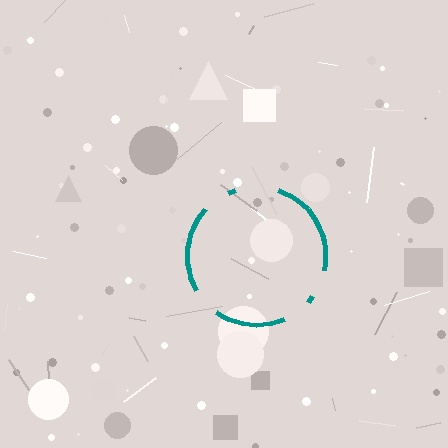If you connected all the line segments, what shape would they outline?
They would outline a circle.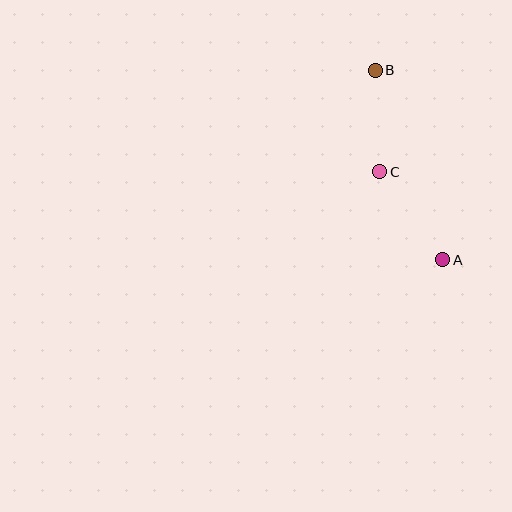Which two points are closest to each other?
Points B and C are closest to each other.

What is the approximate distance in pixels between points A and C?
The distance between A and C is approximately 108 pixels.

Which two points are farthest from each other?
Points A and B are farthest from each other.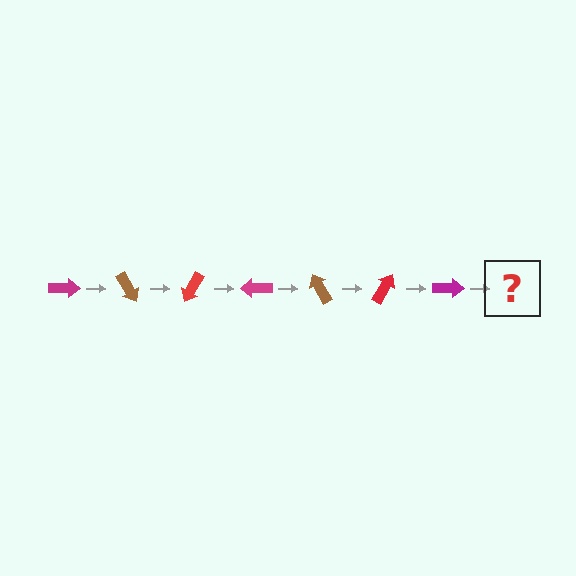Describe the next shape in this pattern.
It should be a brown arrow, rotated 420 degrees from the start.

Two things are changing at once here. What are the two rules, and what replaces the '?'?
The two rules are that it rotates 60 degrees each step and the color cycles through magenta, brown, and red. The '?' should be a brown arrow, rotated 420 degrees from the start.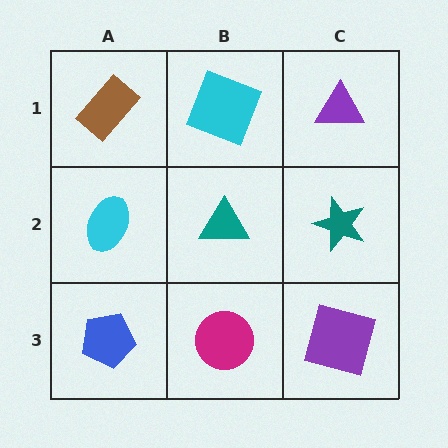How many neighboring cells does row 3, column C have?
2.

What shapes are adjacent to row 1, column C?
A teal star (row 2, column C), a cyan square (row 1, column B).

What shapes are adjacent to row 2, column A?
A brown rectangle (row 1, column A), a blue pentagon (row 3, column A), a teal triangle (row 2, column B).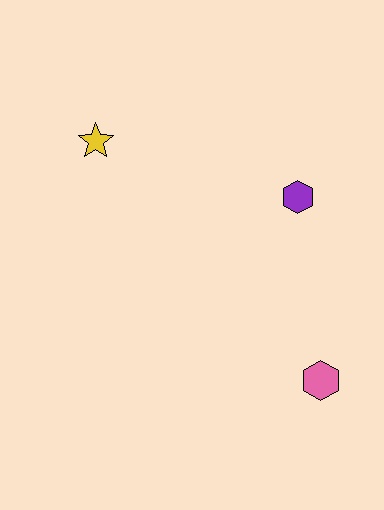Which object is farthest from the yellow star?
The pink hexagon is farthest from the yellow star.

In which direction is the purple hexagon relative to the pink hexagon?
The purple hexagon is above the pink hexagon.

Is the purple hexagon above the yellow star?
No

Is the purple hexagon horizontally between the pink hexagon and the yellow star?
Yes